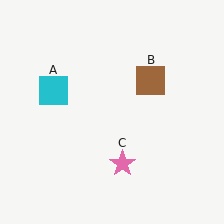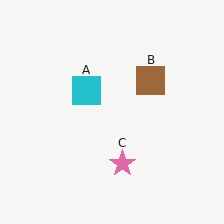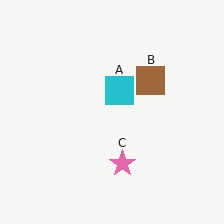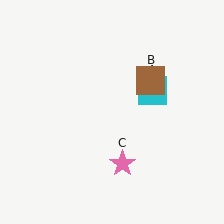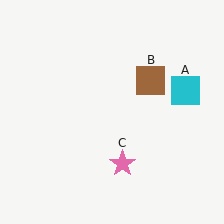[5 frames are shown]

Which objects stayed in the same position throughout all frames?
Brown square (object B) and pink star (object C) remained stationary.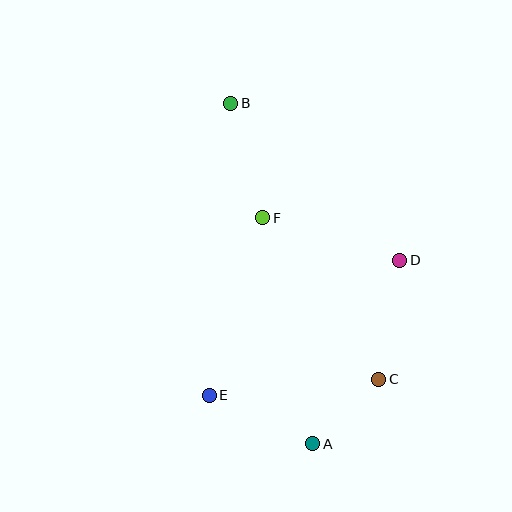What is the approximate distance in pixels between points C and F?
The distance between C and F is approximately 198 pixels.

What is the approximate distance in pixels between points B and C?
The distance between B and C is approximately 313 pixels.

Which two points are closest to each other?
Points A and C are closest to each other.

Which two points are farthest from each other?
Points A and B are farthest from each other.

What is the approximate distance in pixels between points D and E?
The distance between D and E is approximately 233 pixels.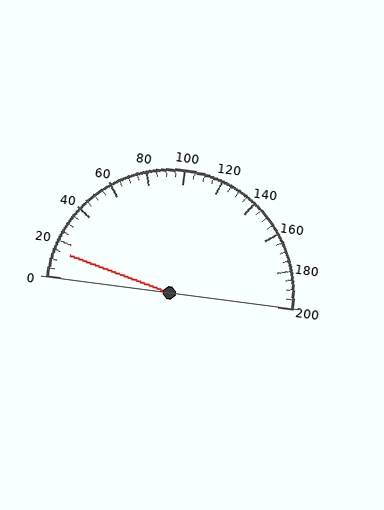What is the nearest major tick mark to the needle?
The nearest major tick mark is 20.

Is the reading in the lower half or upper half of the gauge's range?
The reading is in the lower half of the range (0 to 200).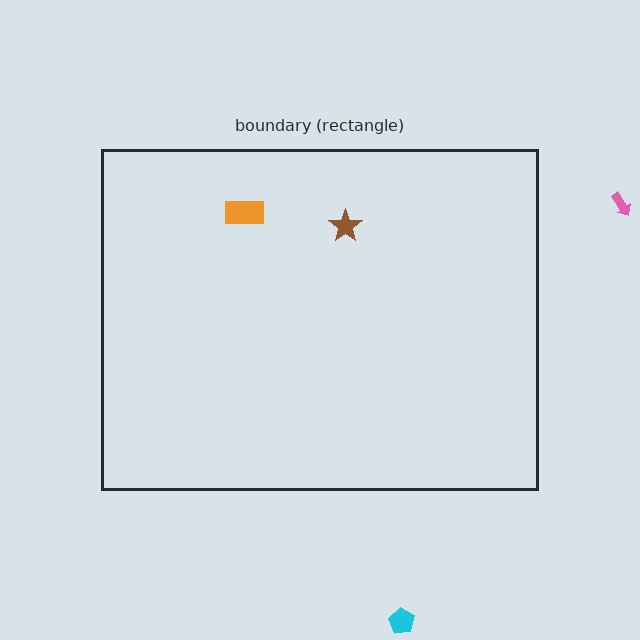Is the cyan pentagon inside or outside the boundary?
Outside.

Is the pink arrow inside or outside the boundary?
Outside.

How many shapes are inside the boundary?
2 inside, 2 outside.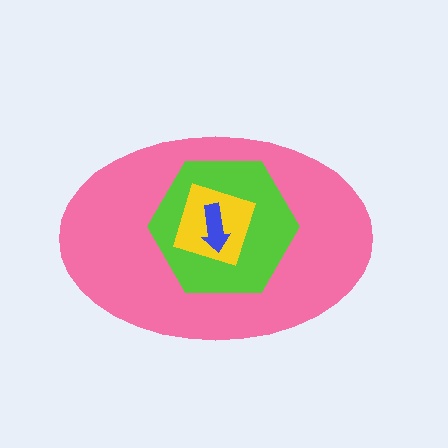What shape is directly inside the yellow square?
The blue arrow.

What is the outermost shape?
The pink ellipse.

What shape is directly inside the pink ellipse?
The lime hexagon.